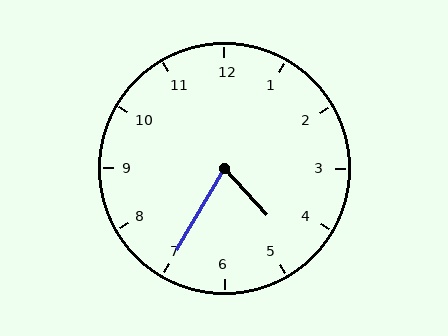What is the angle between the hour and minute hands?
Approximately 72 degrees.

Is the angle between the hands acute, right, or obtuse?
It is acute.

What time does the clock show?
4:35.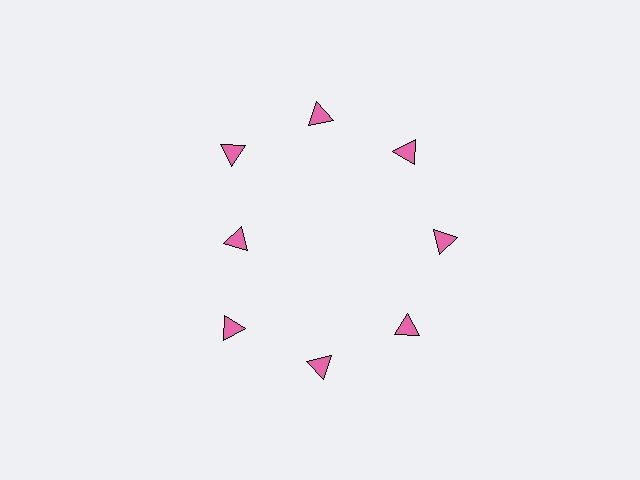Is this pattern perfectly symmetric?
No. The 8 pink triangles are arranged in a ring, but one element near the 9 o'clock position is pulled inward toward the center, breaking the 8-fold rotational symmetry.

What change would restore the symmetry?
The symmetry would be restored by moving it outward, back onto the ring so that all 8 triangles sit at equal angles and equal distance from the center.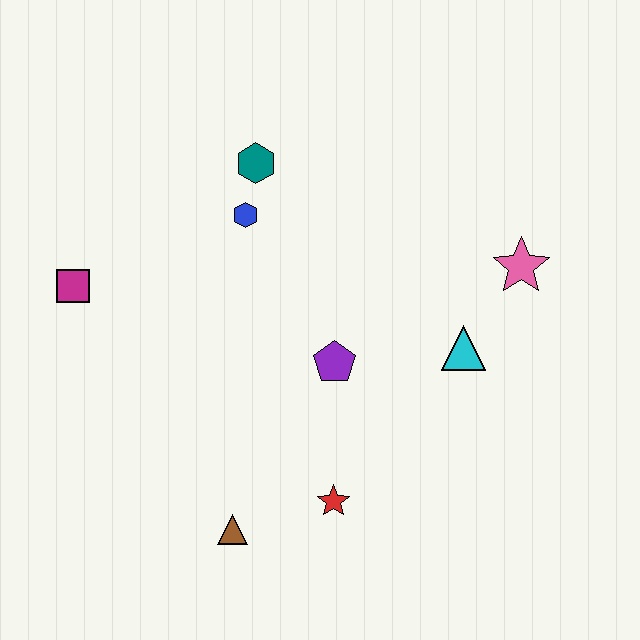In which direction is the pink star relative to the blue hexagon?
The pink star is to the right of the blue hexagon.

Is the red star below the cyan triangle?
Yes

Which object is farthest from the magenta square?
The pink star is farthest from the magenta square.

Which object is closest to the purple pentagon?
The cyan triangle is closest to the purple pentagon.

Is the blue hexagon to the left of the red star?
Yes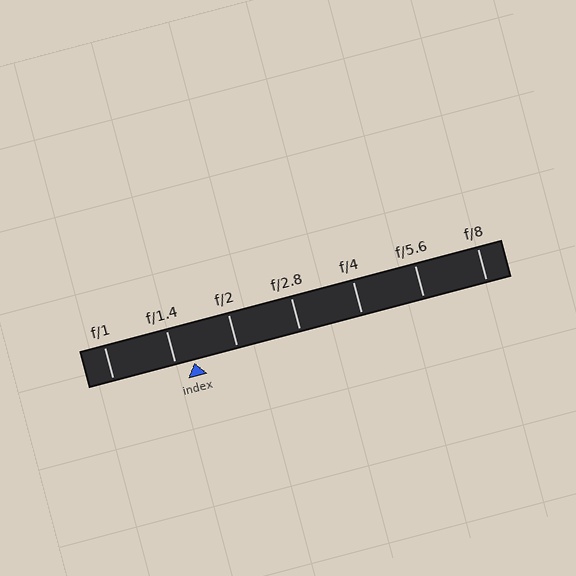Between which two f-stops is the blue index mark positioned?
The index mark is between f/1.4 and f/2.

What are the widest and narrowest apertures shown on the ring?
The widest aperture shown is f/1 and the narrowest is f/8.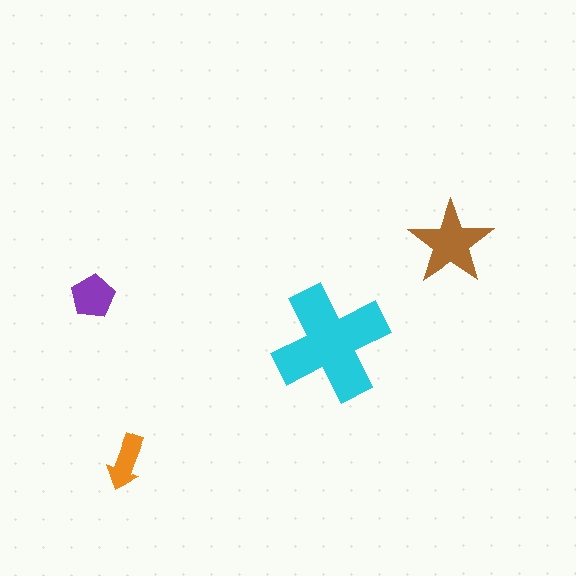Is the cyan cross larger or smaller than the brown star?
Larger.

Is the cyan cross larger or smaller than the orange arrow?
Larger.